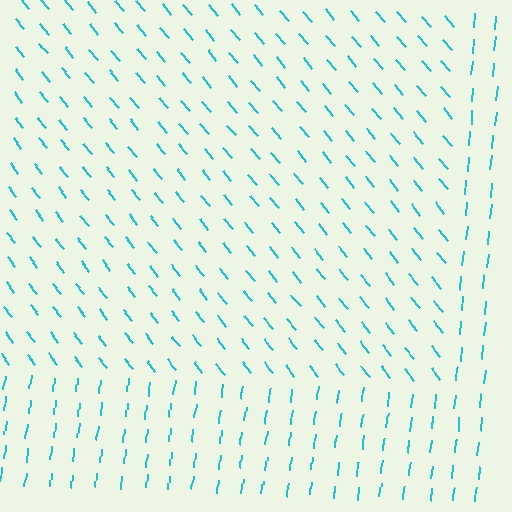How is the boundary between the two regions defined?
The boundary is defined purely by a change in line orientation (approximately 45 degrees difference). All lines are the same color and thickness.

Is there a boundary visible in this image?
Yes, there is a texture boundary formed by a change in line orientation.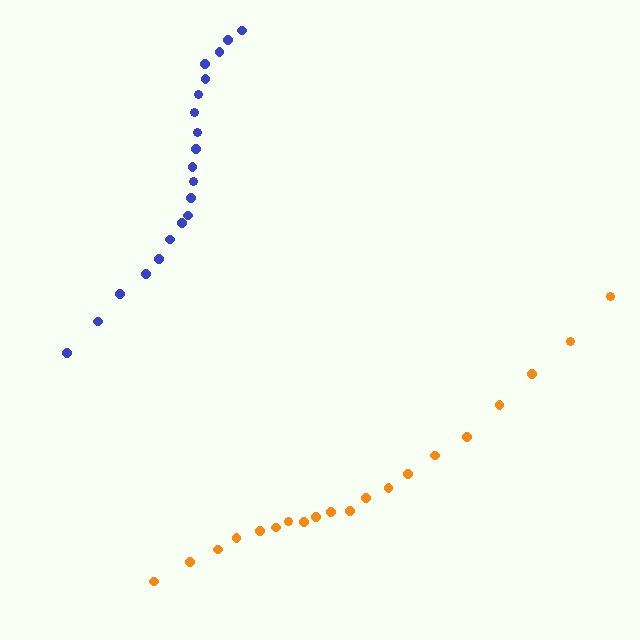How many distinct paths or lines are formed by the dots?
There are 2 distinct paths.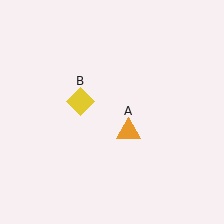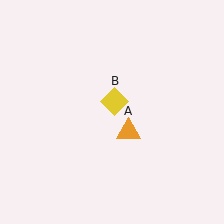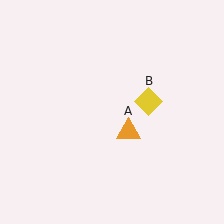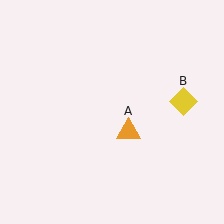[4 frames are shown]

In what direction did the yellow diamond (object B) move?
The yellow diamond (object B) moved right.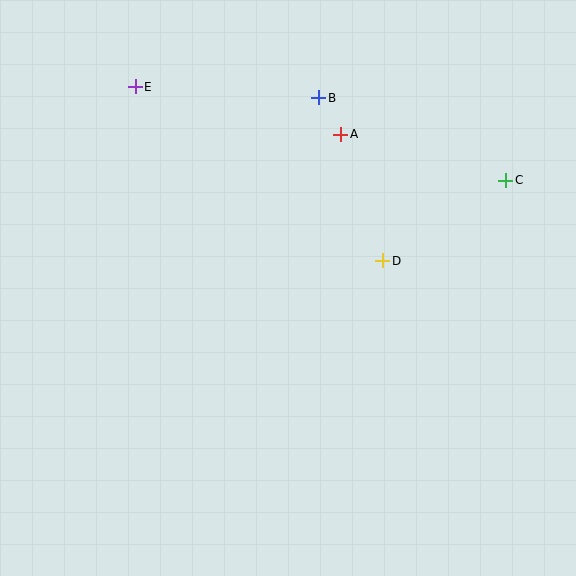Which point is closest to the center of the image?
Point D at (383, 261) is closest to the center.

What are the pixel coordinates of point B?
Point B is at (319, 98).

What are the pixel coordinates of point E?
Point E is at (135, 87).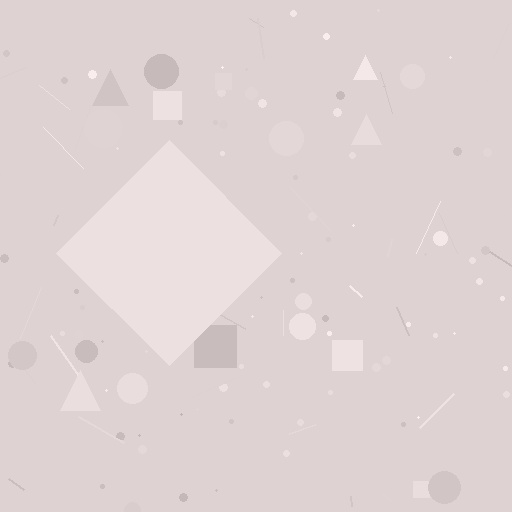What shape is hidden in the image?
A diamond is hidden in the image.